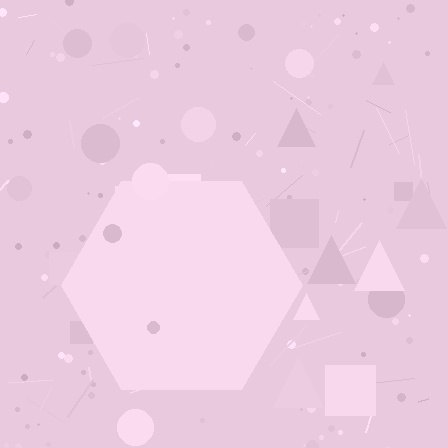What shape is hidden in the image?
A hexagon is hidden in the image.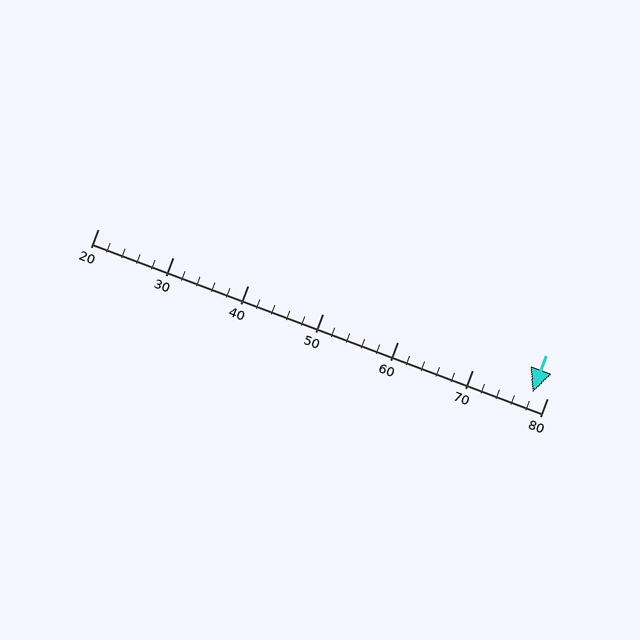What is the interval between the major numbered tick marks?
The major tick marks are spaced 10 units apart.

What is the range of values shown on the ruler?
The ruler shows values from 20 to 80.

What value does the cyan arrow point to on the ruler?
The cyan arrow points to approximately 78.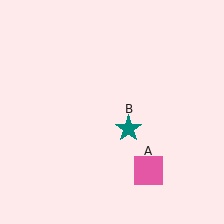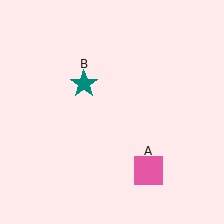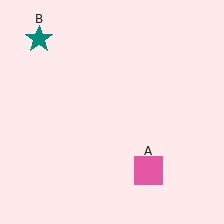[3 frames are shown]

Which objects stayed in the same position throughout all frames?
Pink square (object A) remained stationary.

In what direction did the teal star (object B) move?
The teal star (object B) moved up and to the left.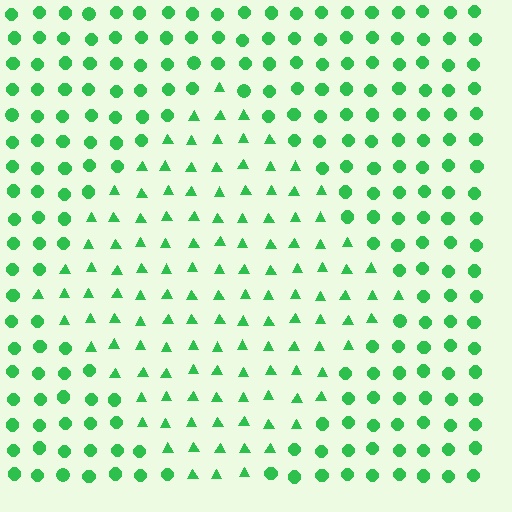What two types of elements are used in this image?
The image uses triangles inside the diamond region and circles outside it.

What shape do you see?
I see a diamond.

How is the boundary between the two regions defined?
The boundary is defined by a change in element shape: triangles inside vs. circles outside. All elements share the same color and spacing.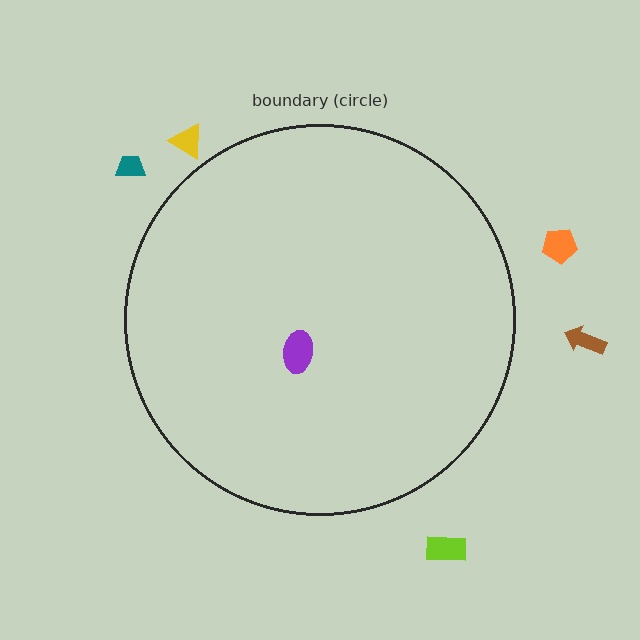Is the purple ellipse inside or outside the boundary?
Inside.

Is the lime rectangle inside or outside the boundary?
Outside.